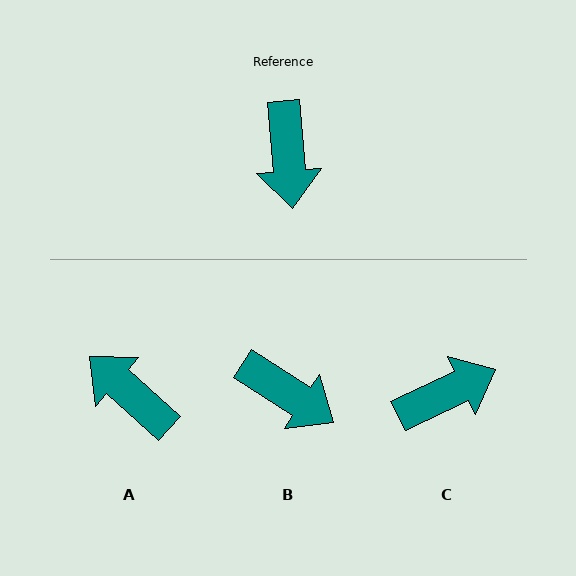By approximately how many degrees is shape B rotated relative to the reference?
Approximately 53 degrees counter-clockwise.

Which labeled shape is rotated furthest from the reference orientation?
A, about 137 degrees away.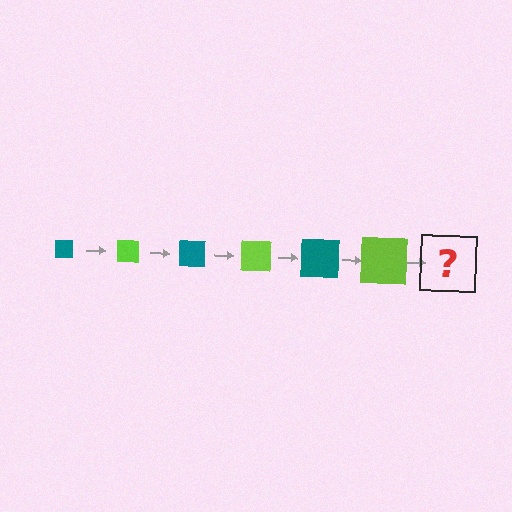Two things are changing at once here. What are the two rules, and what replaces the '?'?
The two rules are that the square grows larger each step and the color cycles through teal and lime. The '?' should be a teal square, larger than the previous one.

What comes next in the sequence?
The next element should be a teal square, larger than the previous one.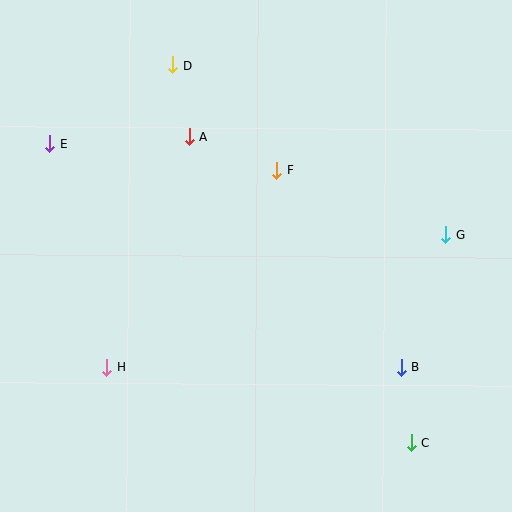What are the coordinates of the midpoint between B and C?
The midpoint between B and C is at (406, 405).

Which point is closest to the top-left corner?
Point E is closest to the top-left corner.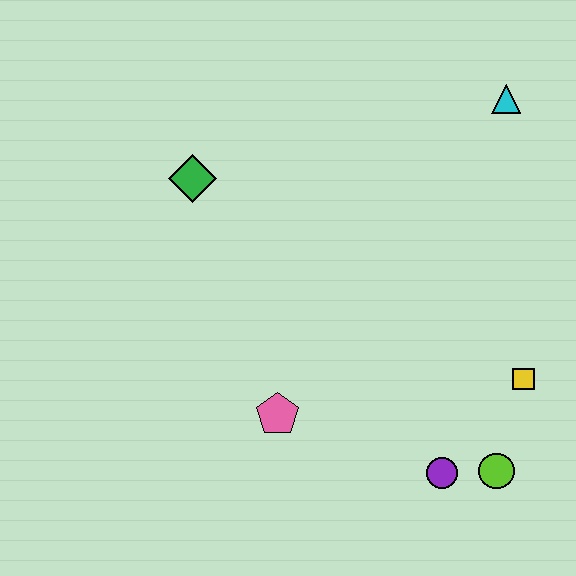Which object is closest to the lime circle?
The purple circle is closest to the lime circle.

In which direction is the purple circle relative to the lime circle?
The purple circle is to the left of the lime circle.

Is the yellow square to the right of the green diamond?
Yes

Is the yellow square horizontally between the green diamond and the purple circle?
No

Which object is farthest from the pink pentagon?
The cyan triangle is farthest from the pink pentagon.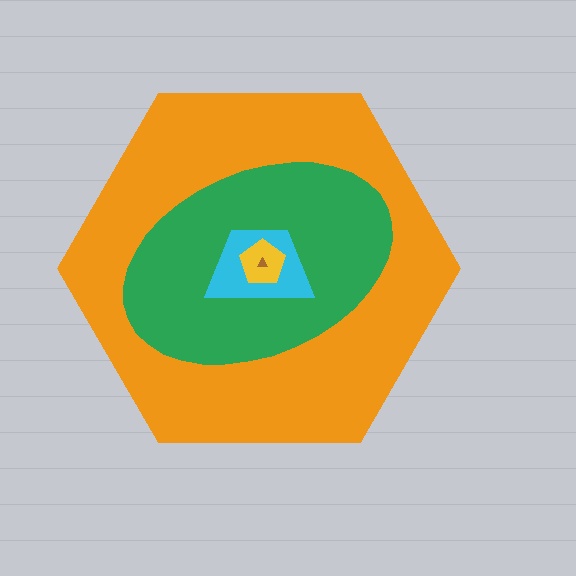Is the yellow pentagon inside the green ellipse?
Yes.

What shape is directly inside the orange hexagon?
The green ellipse.